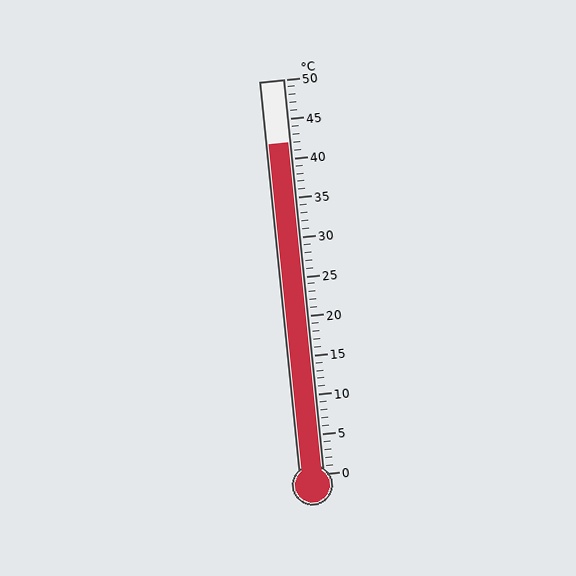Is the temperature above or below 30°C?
The temperature is above 30°C.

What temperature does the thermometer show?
The thermometer shows approximately 42°C.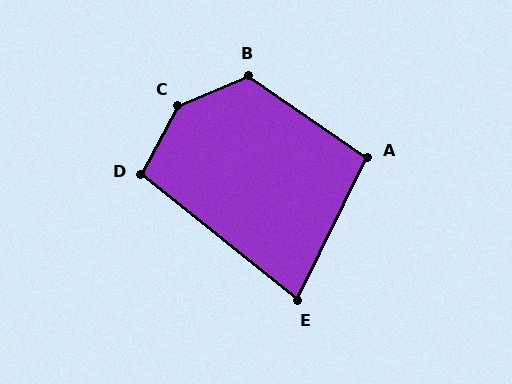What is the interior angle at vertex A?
Approximately 99 degrees (obtuse).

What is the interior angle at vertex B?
Approximately 122 degrees (obtuse).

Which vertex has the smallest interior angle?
E, at approximately 77 degrees.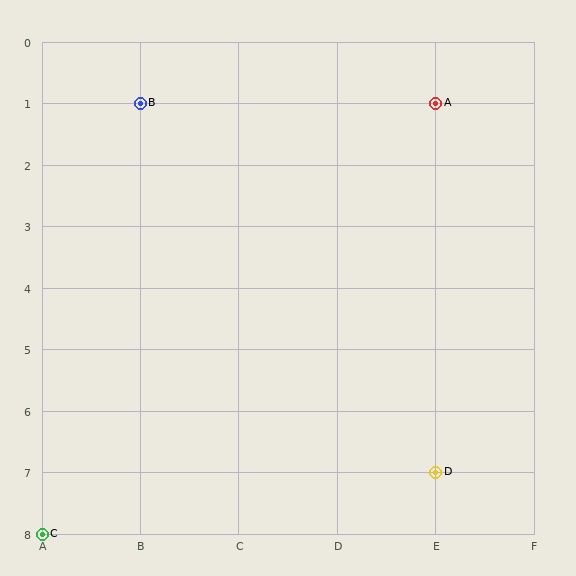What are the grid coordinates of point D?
Point D is at grid coordinates (E, 7).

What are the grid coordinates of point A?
Point A is at grid coordinates (E, 1).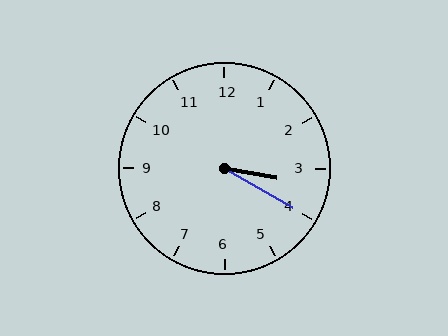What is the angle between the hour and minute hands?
Approximately 20 degrees.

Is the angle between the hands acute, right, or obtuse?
It is acute.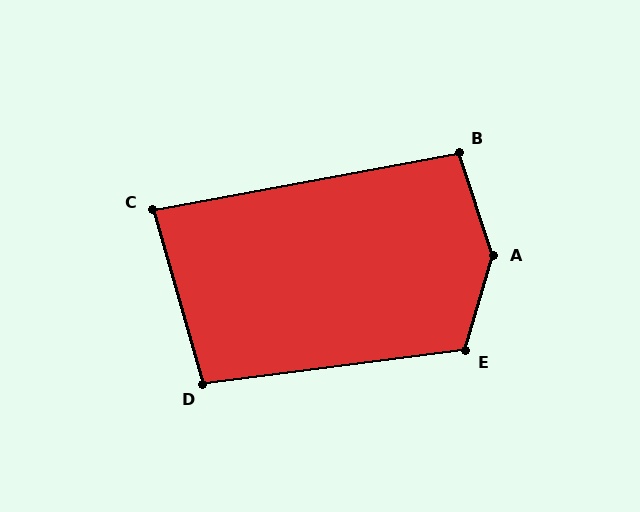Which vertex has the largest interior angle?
A, at approximately 145 degrees.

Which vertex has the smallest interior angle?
C, at approximately 85 degrees.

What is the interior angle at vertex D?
Approximately 99 degrees (obtuse).